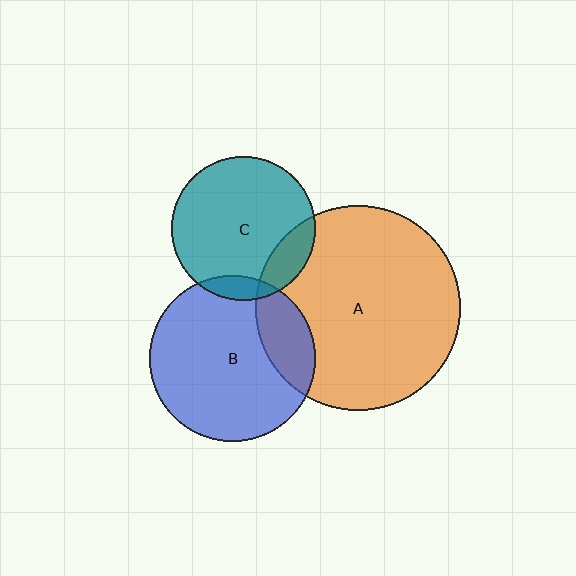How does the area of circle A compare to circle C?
Approximately 2.0 times.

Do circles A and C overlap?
Yes.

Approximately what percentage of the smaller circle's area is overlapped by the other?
Approximately 15%.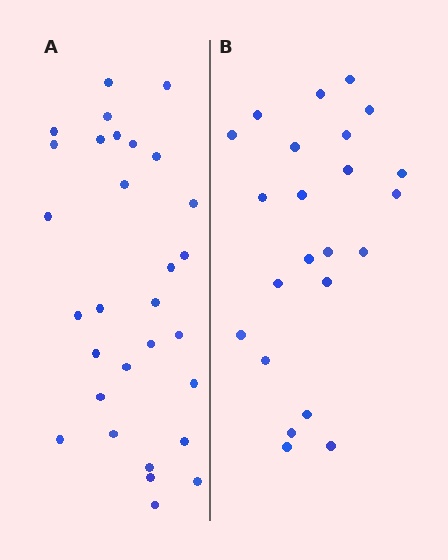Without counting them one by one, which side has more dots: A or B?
Region A (the left region) has more dots.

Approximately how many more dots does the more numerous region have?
Region A has roughly 8 or so more dots than region B.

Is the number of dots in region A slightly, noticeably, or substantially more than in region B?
Region A has noticeably more, but not dramatically so. The ratio is roughly 1.3 to 1.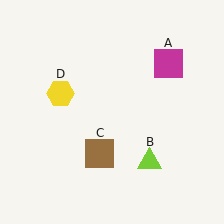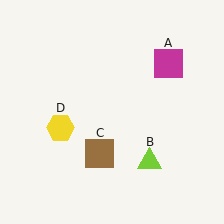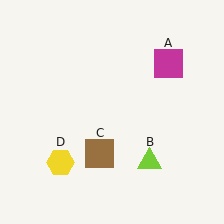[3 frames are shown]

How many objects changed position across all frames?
1 object changed position: yellow hexagon (object D).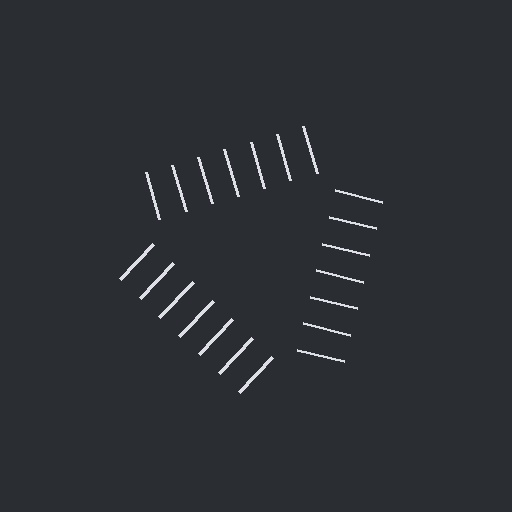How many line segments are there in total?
21 — 7 along each of the 3 edges.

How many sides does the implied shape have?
3 sides — the line-ends trace a triangle.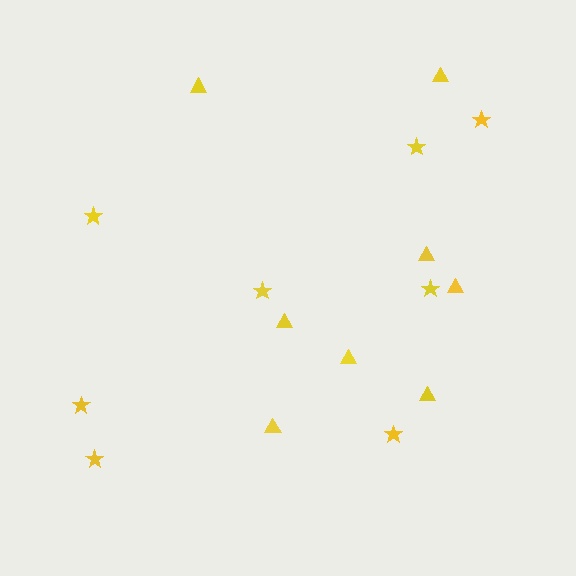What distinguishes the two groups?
There are 2 groups: one group of stars (8) and one group of triangles (8).